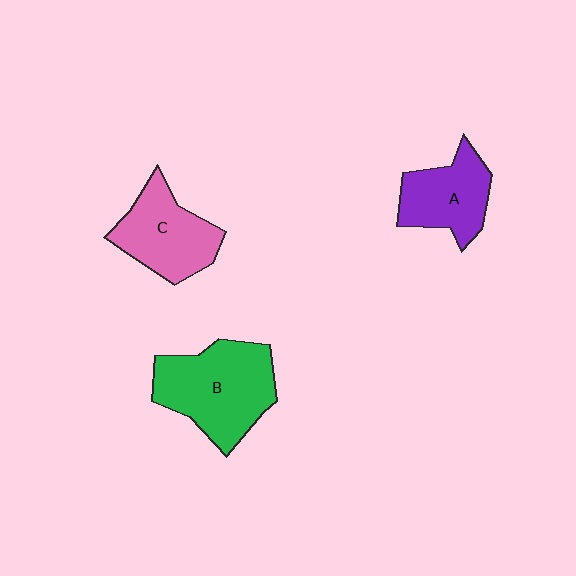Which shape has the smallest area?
Shape A (purple).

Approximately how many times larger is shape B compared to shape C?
Approximately 1.3 times.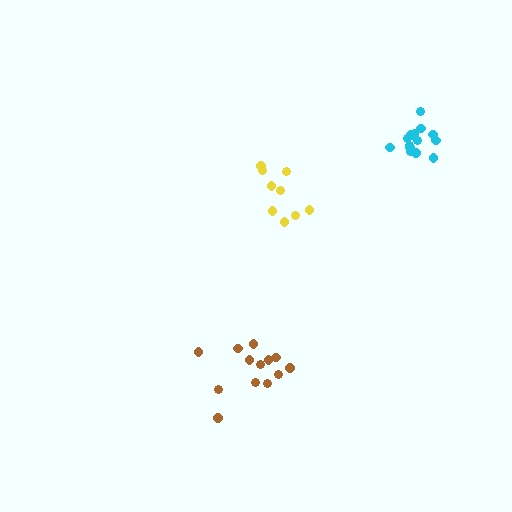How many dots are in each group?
Group 1: 9 dots, Group 2: 13 dots, Group 3: 14 dots (36 total).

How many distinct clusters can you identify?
There are 3 distinct clusters.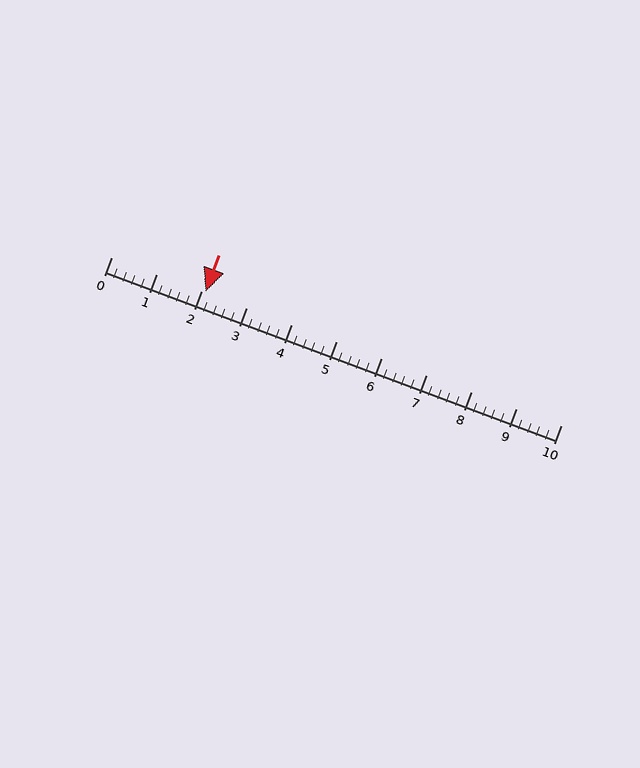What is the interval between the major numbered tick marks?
The major tick marks are spaced 1 units apart.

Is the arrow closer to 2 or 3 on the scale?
The arrow is closer to 2.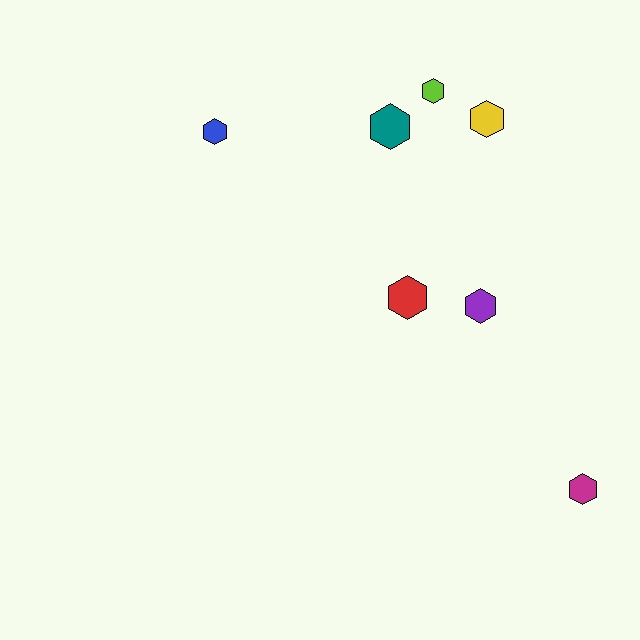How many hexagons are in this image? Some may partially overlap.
There are 7 hexagons.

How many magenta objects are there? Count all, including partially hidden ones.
There is 1 magenta object.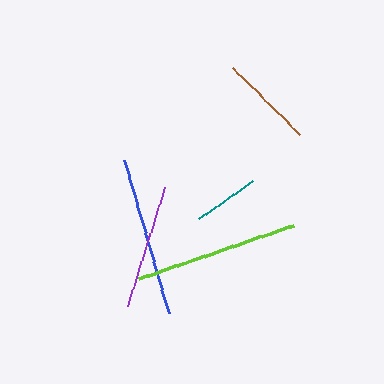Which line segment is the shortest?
The teal line is the shortest at approximately 66 pixels.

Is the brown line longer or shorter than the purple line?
The purple line is longer than the brown line.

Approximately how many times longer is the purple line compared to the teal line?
The purple line is approximately 1.9 times the length of the teal line.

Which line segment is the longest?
The lime line is the longest at approximately 163 pixels.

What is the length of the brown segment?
The brown segment is approximately 94 pixels long.